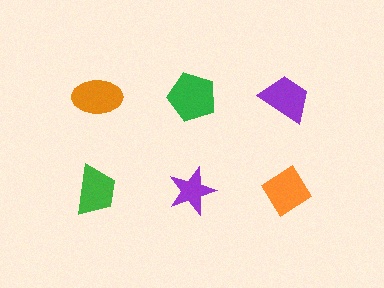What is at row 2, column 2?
A purple star.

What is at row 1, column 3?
A purple trapezoid.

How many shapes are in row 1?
3 shapes.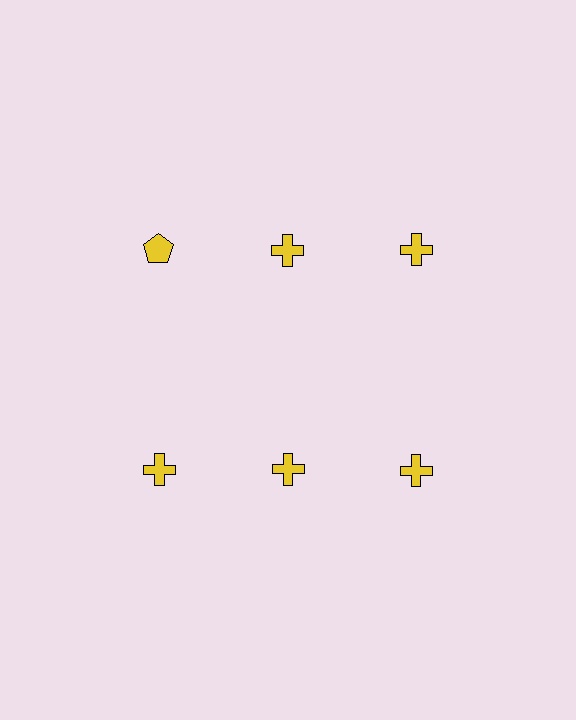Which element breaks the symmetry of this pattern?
The yellow pentagon in the top row, leftmost column breaks the symmetry. All other shapes are yellow crosses.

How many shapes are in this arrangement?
There are 6 shapes arranged in a grid pattern.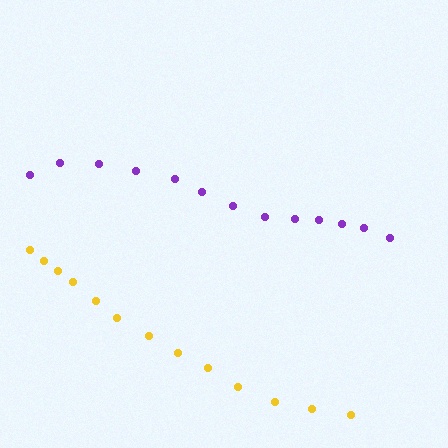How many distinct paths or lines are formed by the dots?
There are 2 distinct paths.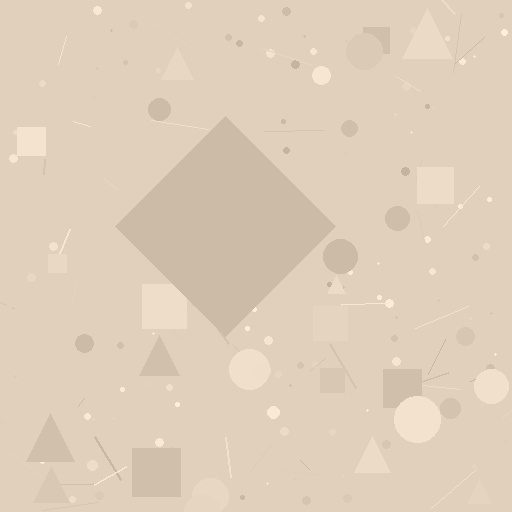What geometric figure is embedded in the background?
A diamond is embedded in the background.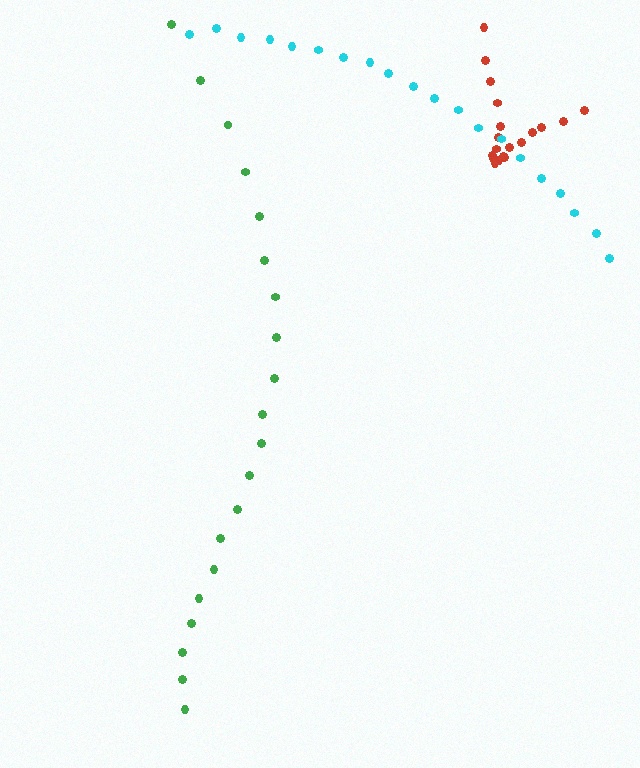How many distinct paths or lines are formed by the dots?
There are 3 distinct paths.